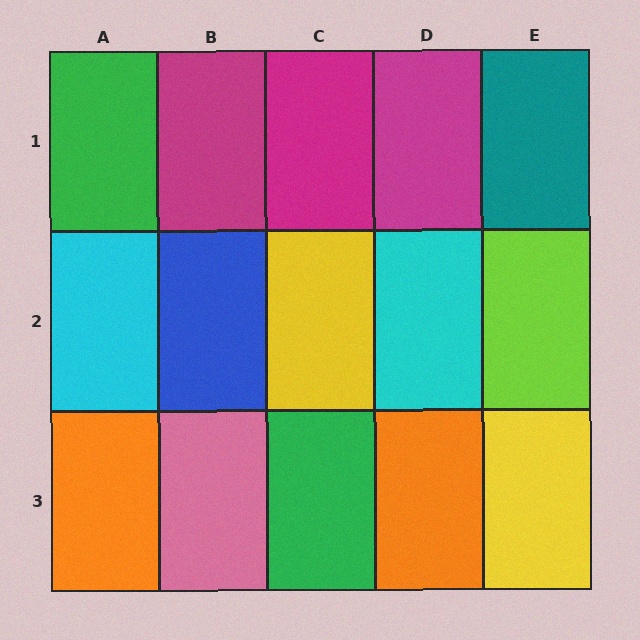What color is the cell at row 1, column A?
Green.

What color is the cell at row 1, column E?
Teal.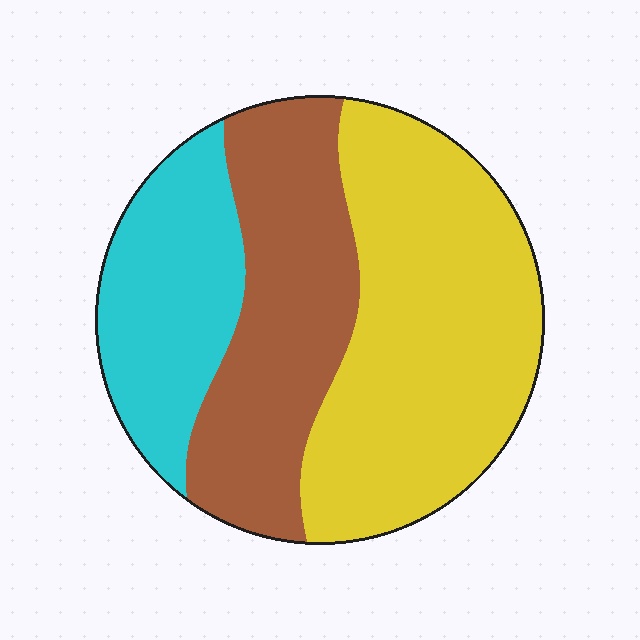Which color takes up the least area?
Cyan, at roughly 25%.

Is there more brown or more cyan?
Brown.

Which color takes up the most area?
Yellow, at roughly 45%.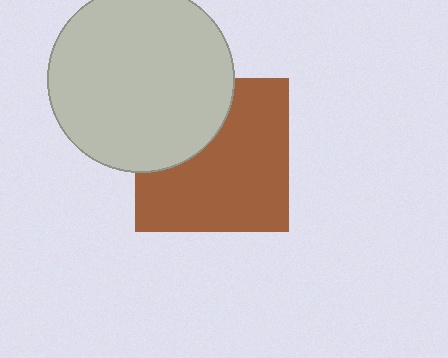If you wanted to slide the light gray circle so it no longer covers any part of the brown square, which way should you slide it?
Slide it toward the upper-left — that is the most direct way to separate the two shapes.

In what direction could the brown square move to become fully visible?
The brown square could move toward the lower-right. That would shift it out from behind the light gray circle entirely.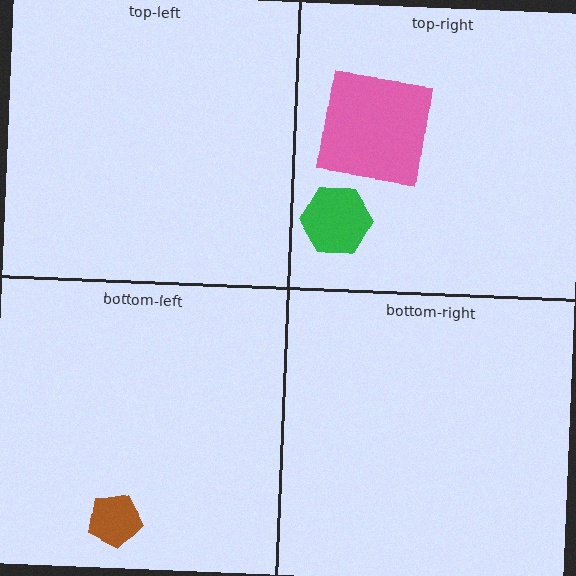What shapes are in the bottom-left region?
The brown pentagon.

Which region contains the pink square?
The top-right region.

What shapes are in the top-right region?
The green hexagon, the pink square.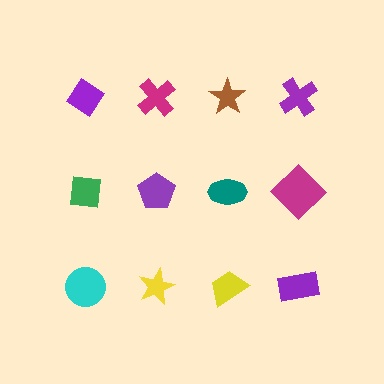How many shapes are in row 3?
4 shapes.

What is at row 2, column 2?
A purple pentagon.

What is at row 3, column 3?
A yellow trapezoid.